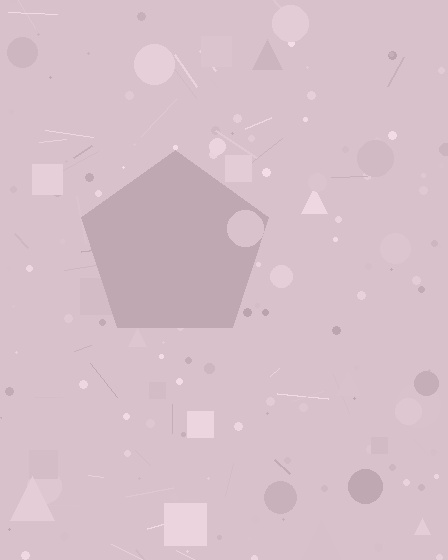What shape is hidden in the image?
A pentagon is hidden in the image.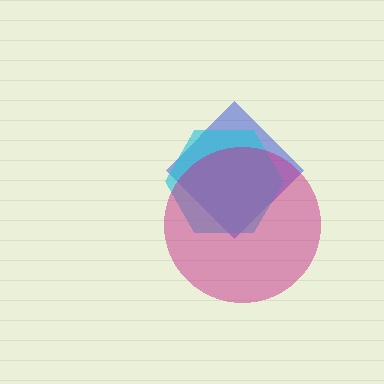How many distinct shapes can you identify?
There are 3 distinct shapes: a blue diamond, a cyan hexagon, a magenta circle.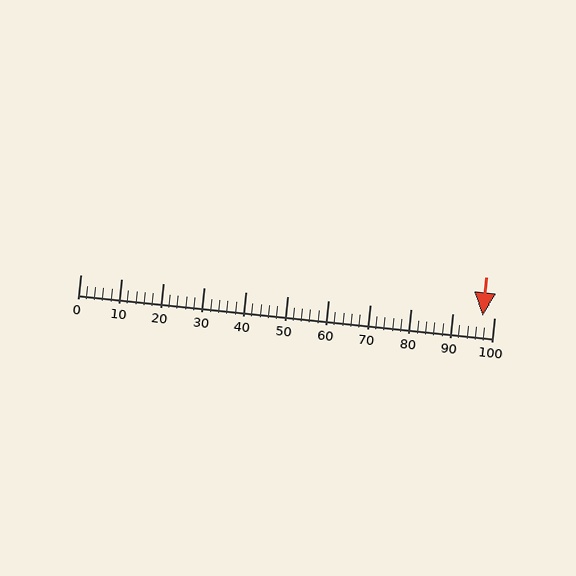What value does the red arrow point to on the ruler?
The red arrow points to approximately 97.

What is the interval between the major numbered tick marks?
The major tick marks are spaced 10 units apart.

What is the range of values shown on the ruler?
The ruler shows values from 0 to 100.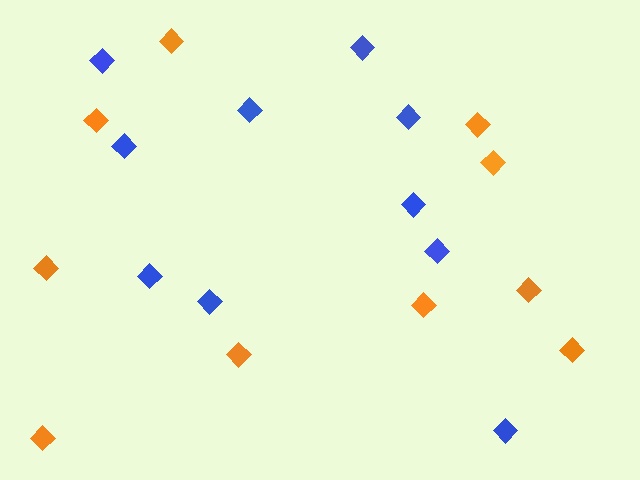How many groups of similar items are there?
There are 2 groups: one group of blue diamonds (10) and one group of orange diamonds (10).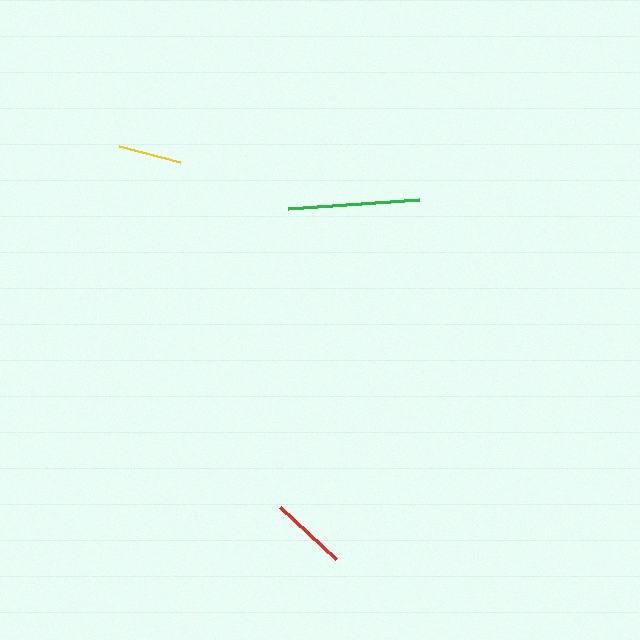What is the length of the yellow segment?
The yellow segment is approximately 63 pixels long.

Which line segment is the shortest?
The yellow line is the shortest at approximately 63 pixels.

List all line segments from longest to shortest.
From longest to shortest: green, red, yellow.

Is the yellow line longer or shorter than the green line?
The green line is longer than the yellow line.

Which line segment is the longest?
The green line is the longest at approximately 132 pixels.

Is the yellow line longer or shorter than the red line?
The red line is longer than the yellow line.